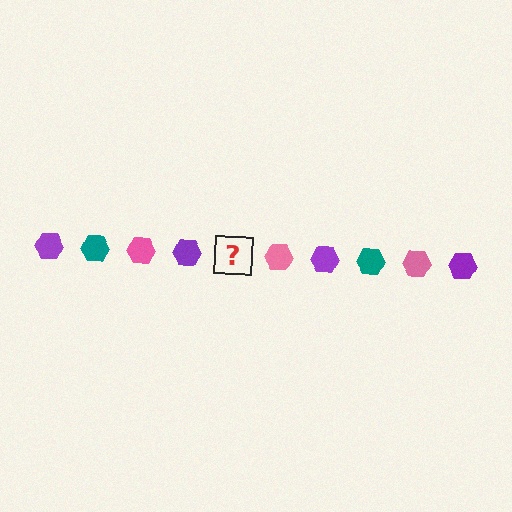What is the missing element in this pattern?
The missing element is a teal hexagon.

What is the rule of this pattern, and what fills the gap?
The rule is that the pattern cycles through purple, teal, pink hexagons. The gap should be filled with a teal hexagon.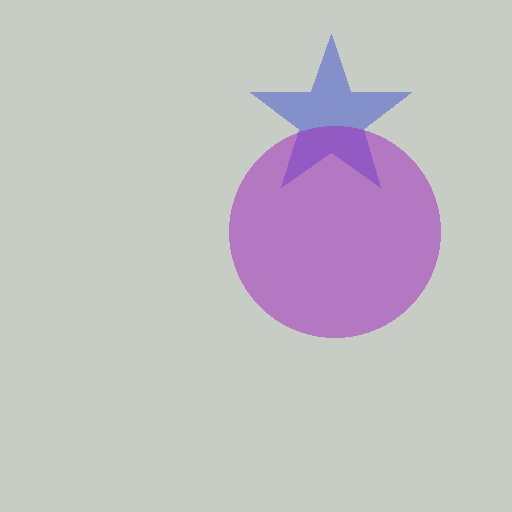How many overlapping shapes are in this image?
There are 2 overlapping shapes in the image.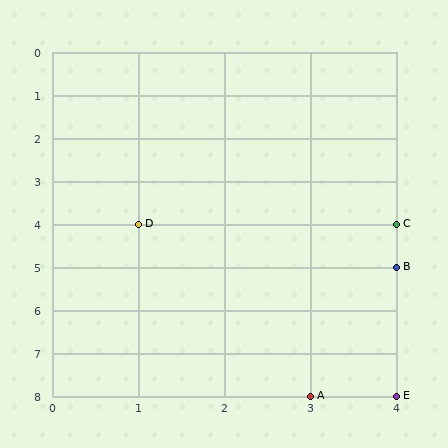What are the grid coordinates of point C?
Point C is at grid coordinates (4, 4).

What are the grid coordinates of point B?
Point B is at grid coordinates (4, 5).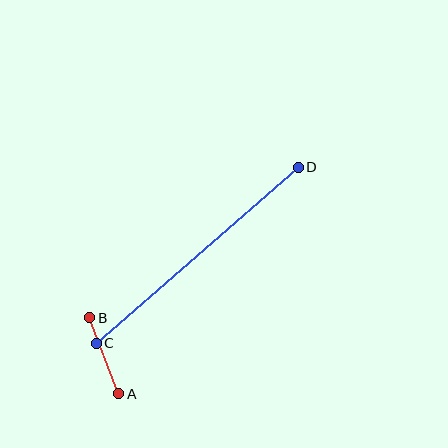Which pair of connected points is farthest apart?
Points C and D are farthest apart.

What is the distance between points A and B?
The distance is approximately 81 pixels.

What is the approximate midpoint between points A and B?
The midpoint is at approximately (104, 356) pixels.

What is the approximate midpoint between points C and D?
The midpoint is at approximately (197, 255) pixels.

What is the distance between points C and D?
The distance is approximately 268 pixels.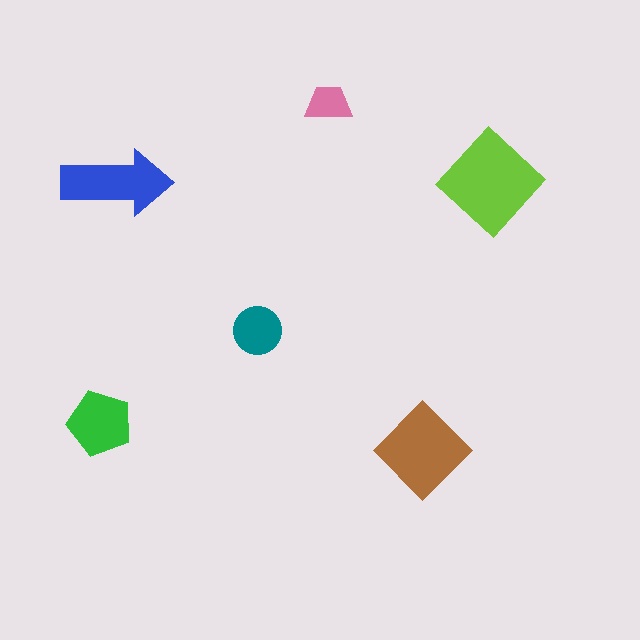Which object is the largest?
The lime diamond.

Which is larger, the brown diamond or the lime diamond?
The lime diamond.